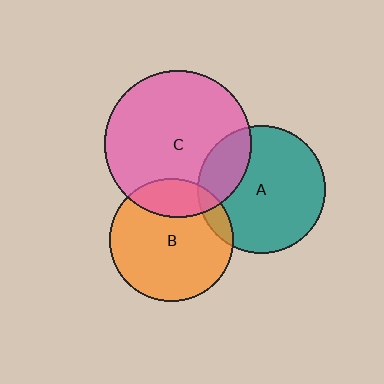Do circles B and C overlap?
Yes.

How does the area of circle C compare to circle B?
Approximately 1.4 times.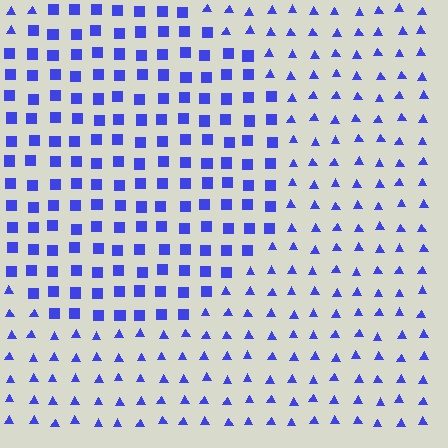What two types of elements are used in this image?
The image uses squares inside the circle region and triangles outside it.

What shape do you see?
I see a circle.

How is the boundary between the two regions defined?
The boundary is defined by a change in element shape: squares inside vs. triangles outside. All elements share the same color and spacing.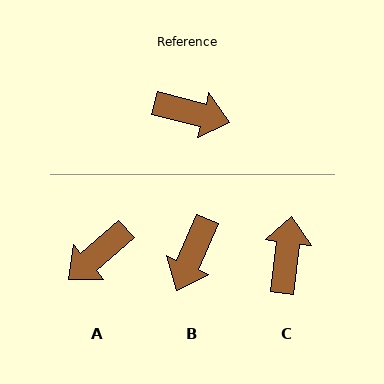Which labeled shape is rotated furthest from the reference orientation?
A, about 125 degrees away.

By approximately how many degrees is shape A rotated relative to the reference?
Approximately 125 degrees clockwise.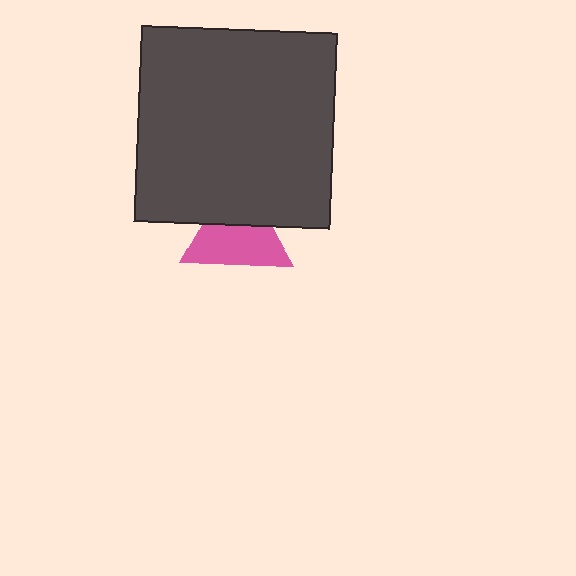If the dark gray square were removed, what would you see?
You would see the complete pink triangle.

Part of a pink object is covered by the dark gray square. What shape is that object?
It is a triangle.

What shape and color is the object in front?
The object in front is a dark gray square.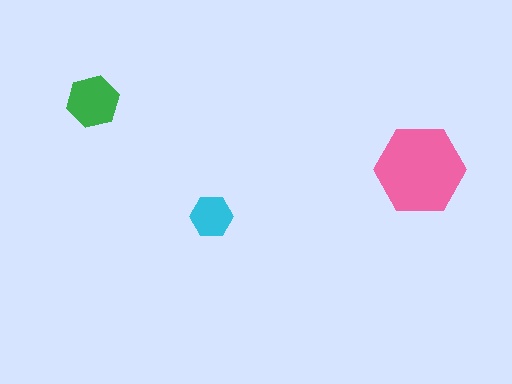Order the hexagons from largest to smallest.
the pink one, the green one, the cyan one.